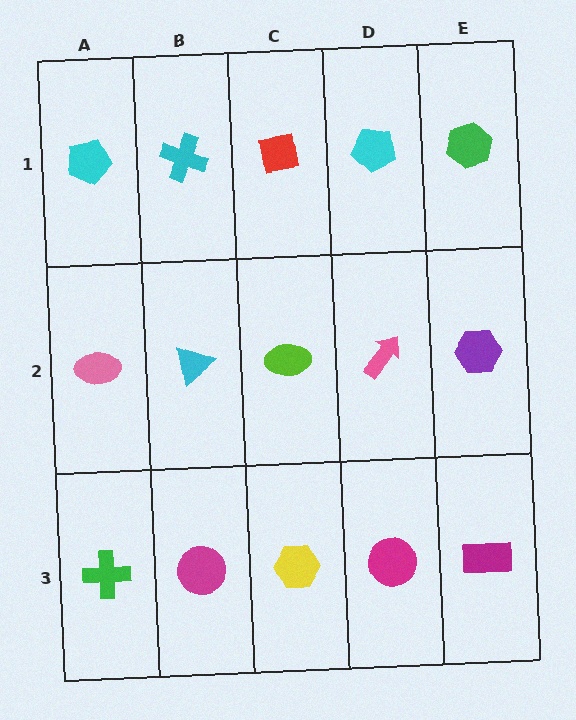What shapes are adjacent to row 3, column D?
A pink arrow (row 2, column D), a yellow hexagon (row 3, column C), a magenta rectangle (row 3, column E).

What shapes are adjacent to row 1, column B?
A cyan triangle (row 2, column B), a cyan pentagon (row 1, column A), a red square (row 1, column C).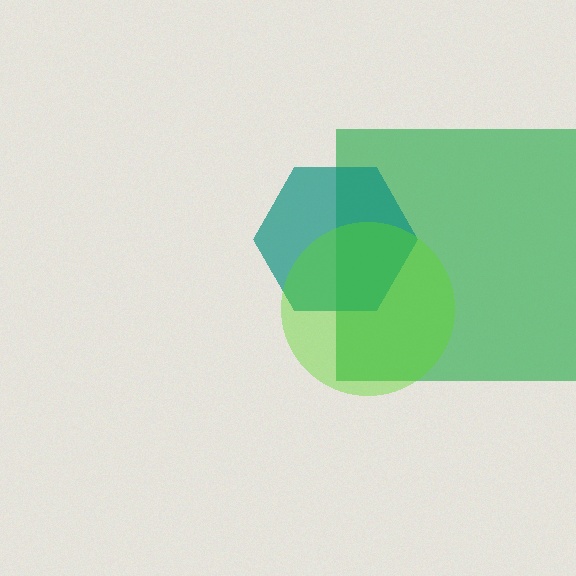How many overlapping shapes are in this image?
There are 3 overlapping shapes in the image.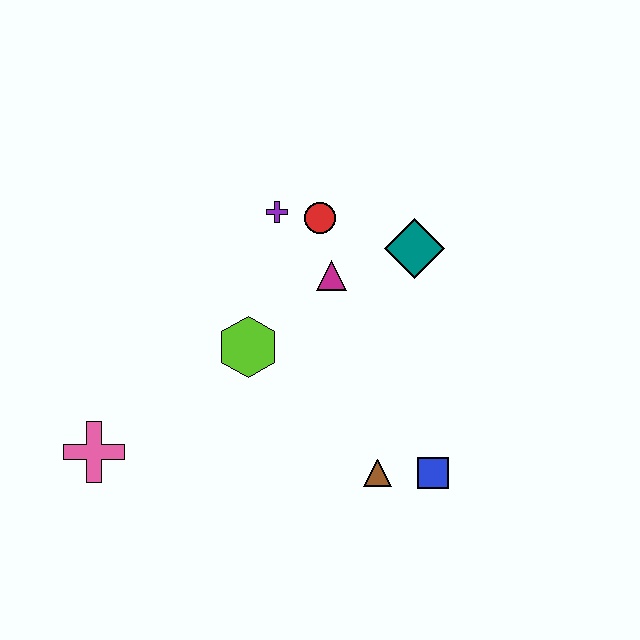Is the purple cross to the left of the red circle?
Yes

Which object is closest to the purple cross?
The red circle is closest to the purple cross.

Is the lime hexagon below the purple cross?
Yes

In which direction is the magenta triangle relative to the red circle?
The magenta triangle is below the red circle.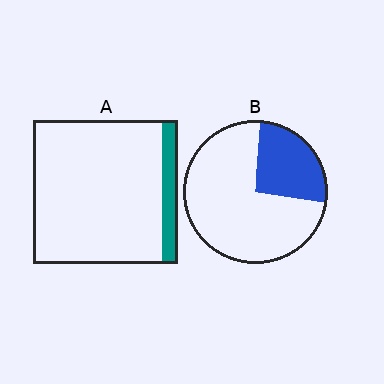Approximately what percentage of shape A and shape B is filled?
A is approximately 10% and B is approximately 25%.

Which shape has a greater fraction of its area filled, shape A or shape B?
Shape B.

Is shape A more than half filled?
No.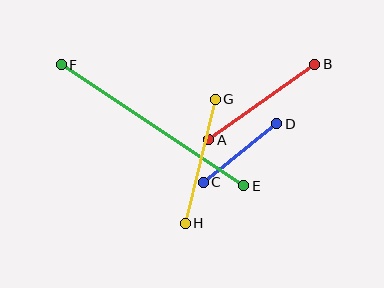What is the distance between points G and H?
The distance is approximately 128 pixels.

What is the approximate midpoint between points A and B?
The midpoint is at approximately (262, 102) pixels.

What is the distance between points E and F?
The distance is approximately 219 pixels.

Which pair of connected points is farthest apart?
Points E and F are farthest apart.